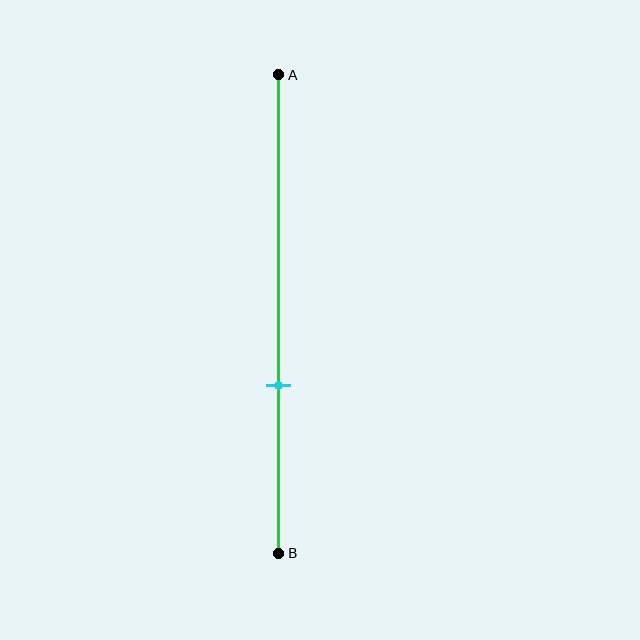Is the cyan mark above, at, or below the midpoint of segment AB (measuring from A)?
The cyan mark is below the midpoint of segment AB.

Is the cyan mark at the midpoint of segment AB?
No, the mark is at about 65% from A, not at the 50% midpoint.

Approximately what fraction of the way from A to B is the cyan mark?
The cyan mark is approximately 65% of the way from A to B.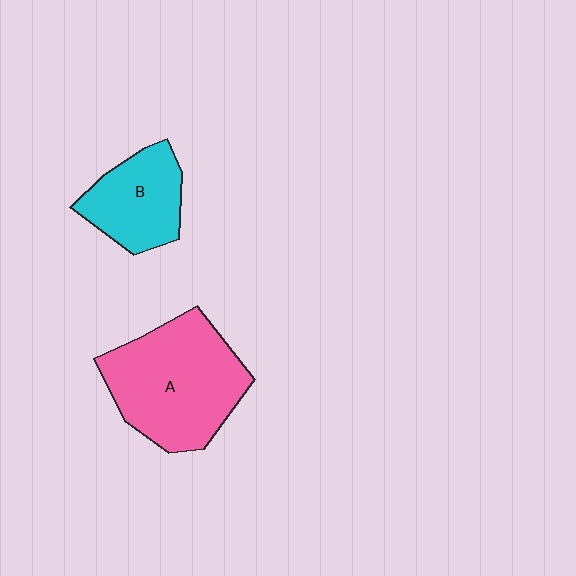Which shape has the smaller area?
Shape B (cyan).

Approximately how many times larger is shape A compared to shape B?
Approximately 1.8 times.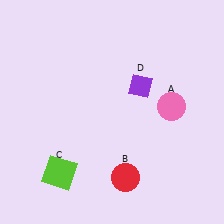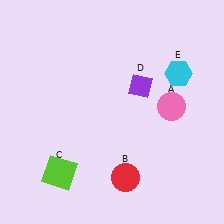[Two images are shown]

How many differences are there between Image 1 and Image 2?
There is 1 difference between the two images.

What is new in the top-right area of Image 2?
A cyan hexagon (E) was added in the top-right area of Image 2.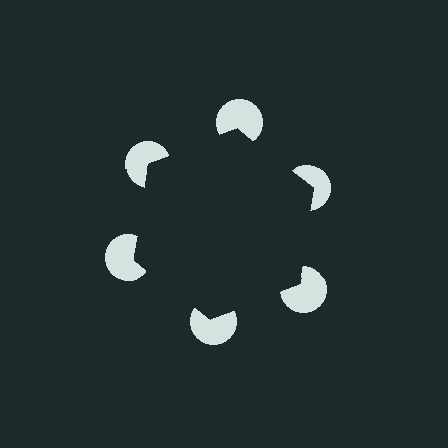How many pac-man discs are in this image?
There are 6 — one at each vertex of the illusory hexagon.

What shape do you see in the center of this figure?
An illusory hexagon — its edges are inferred from the aligned wedge cuts in the pac-man discs, not physically drawn.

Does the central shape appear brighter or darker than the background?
It typically appears slightly darker than the background, even though no actual brightness change is drawn.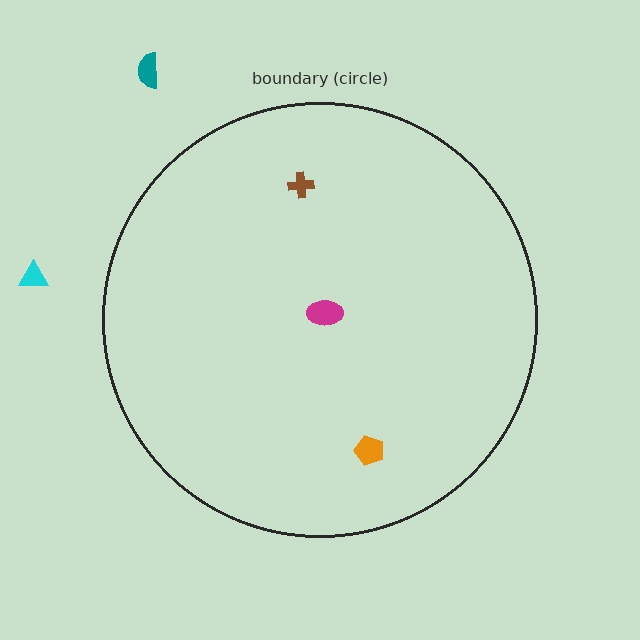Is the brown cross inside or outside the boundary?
Inside.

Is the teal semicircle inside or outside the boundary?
Outside.